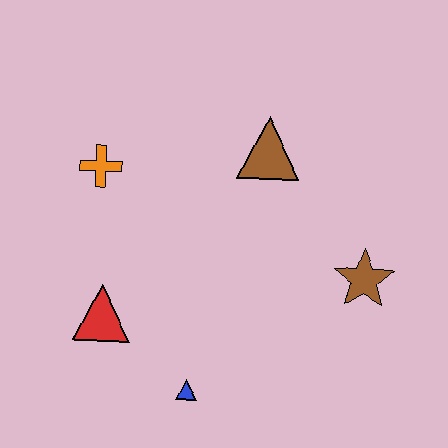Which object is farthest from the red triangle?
The brown star is farthest from the red triangle.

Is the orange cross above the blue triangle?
Yes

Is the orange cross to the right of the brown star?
No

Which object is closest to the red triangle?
The blue triangle is closest to the red triangle.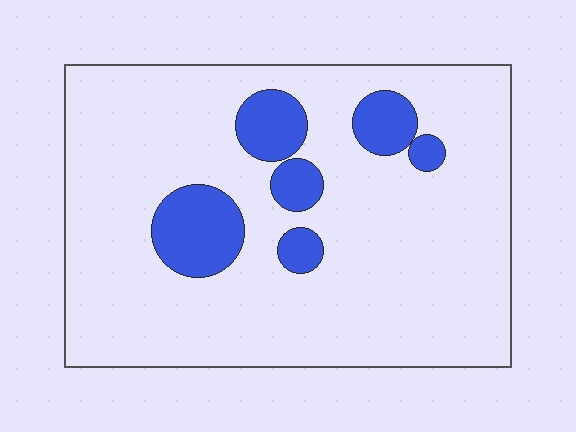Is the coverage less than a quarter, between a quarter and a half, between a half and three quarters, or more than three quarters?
Less than a quarter.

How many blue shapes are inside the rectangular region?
6.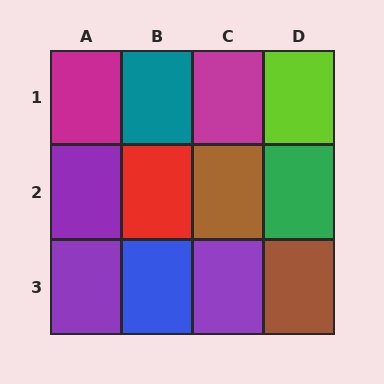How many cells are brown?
2 cells are brown.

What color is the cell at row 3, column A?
Purple.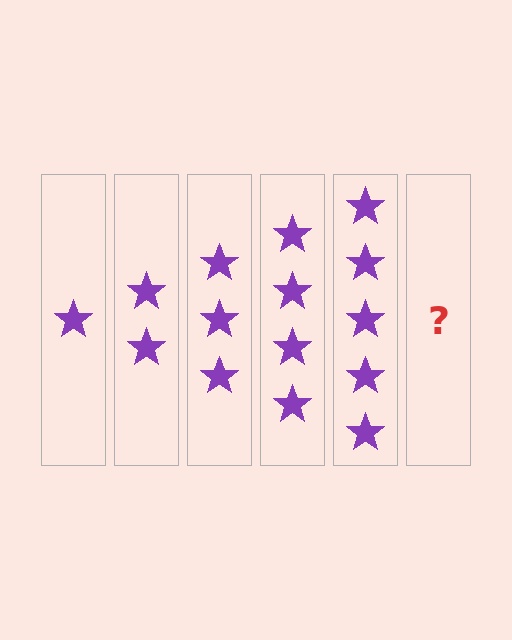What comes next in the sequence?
The next element should be 6 stars.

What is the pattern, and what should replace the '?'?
The pattern is that each step adds one more star. The '?' should be 6 stars.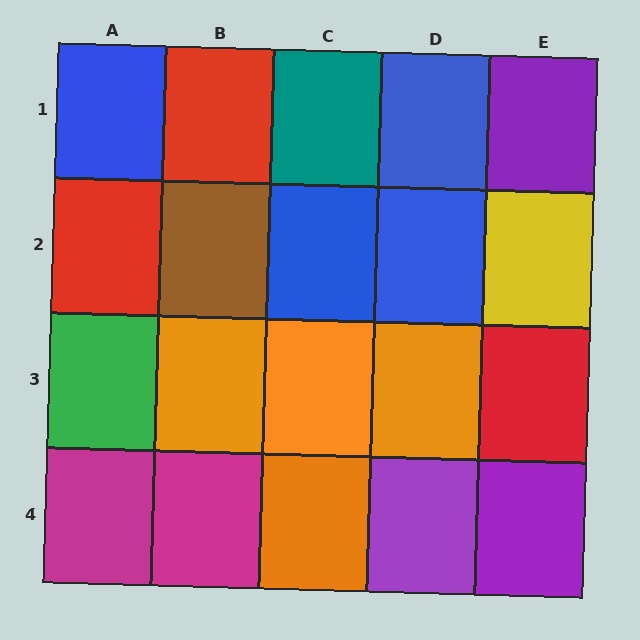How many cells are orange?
4 cells are orange.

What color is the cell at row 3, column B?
Orange.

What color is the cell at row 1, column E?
Purple.